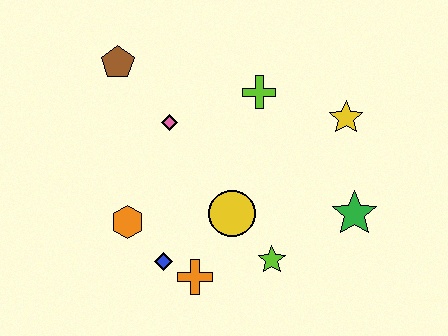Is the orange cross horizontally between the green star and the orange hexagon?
Yes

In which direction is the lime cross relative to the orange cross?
The lime cross is above the orange cross.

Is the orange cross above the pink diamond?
No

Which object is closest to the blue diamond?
The orange cross is closest to the blue diamond.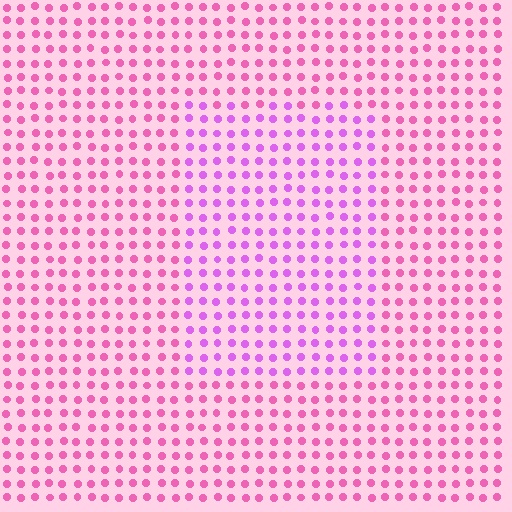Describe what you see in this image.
The image is filled with small pink elements in a uniform arrangement. A rectangle-shaped region is visible where the elements are tinted to a slightly different hue, forming a subtle color boundary.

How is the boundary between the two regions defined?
The boundary is defined purely by a slight shift in hue (about 32 degrees). Spacing, size, and orientation are identical on both sides.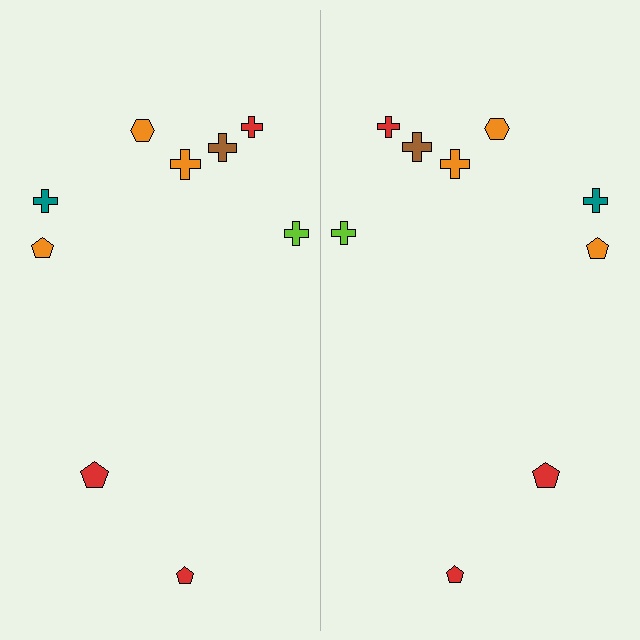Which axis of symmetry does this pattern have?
The pattern has a vertical axis of symmetry running through the center of the image.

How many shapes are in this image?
There are 18 shapes in this image.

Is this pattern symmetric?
Yes, this pattern has bilateral (reflection) symmetry.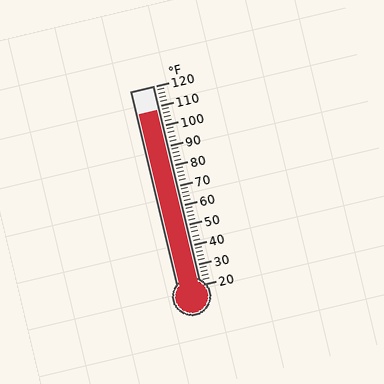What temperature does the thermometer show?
The thermometer shows approximately 108°F.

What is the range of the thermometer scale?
The thermometer scale ranges from 20°F to 120°F.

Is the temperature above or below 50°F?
The temperature is above 50°F.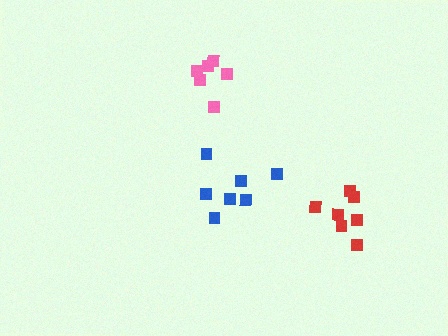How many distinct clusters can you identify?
There are 3 distinct clusters.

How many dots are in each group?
Group 1: 6 dots, Group 2: 7 dots, Group 3: 7 dots (20 total).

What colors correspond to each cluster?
The clusters are colored: pink, red, blue.